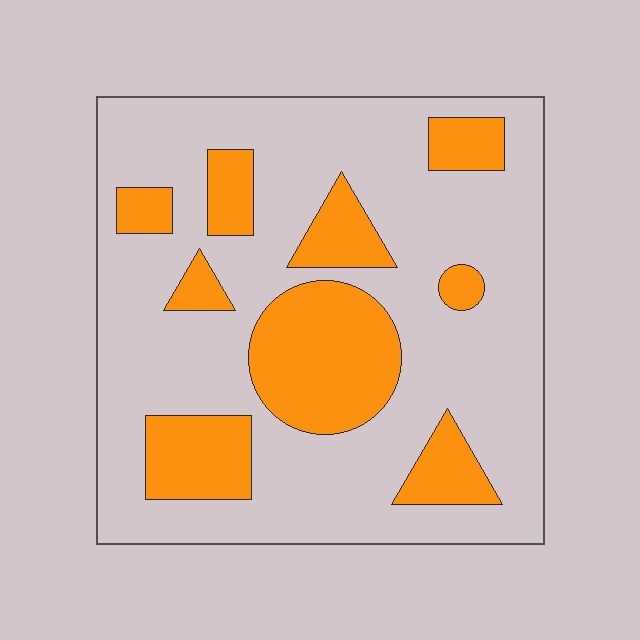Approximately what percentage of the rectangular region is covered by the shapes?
Approximately 25%.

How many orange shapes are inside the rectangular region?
9.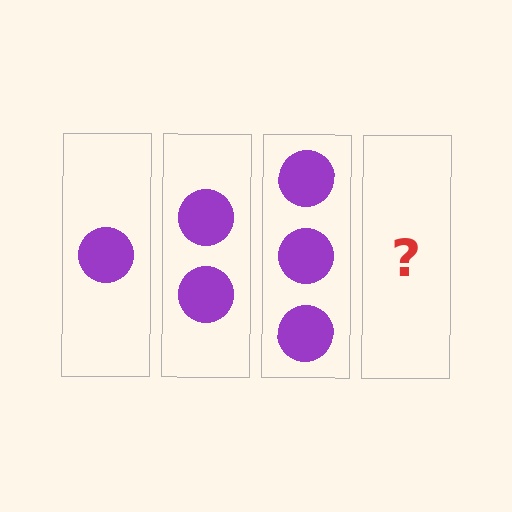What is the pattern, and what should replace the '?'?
The pattern is that each step adds one more circle. The '?' should be 4 circles.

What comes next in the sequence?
The next element should be 4 circles.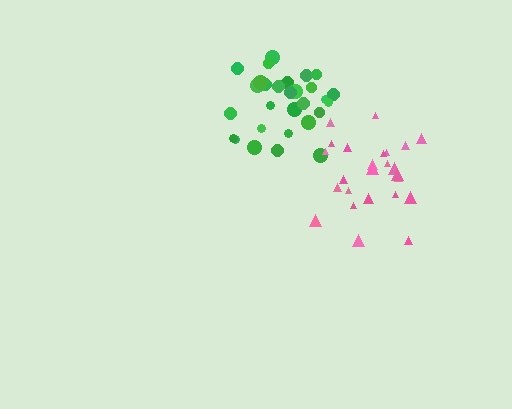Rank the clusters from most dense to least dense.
green, pink.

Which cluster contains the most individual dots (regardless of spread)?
Green (29).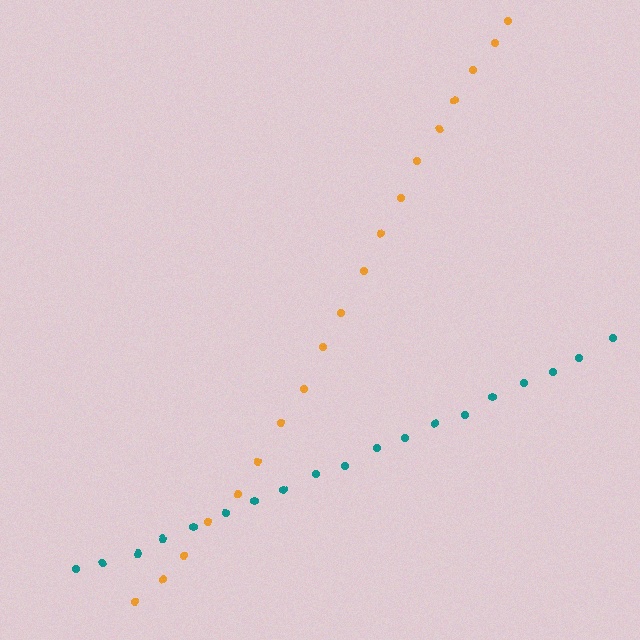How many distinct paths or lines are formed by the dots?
There are 2 distinct paths.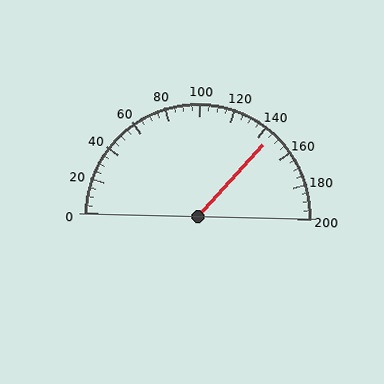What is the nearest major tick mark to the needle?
The nearest major tick mark is 140.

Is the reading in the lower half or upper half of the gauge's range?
The reading is in the upper half of the range (0 to 200).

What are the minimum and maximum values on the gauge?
The gauge ranges from 0 to 200.